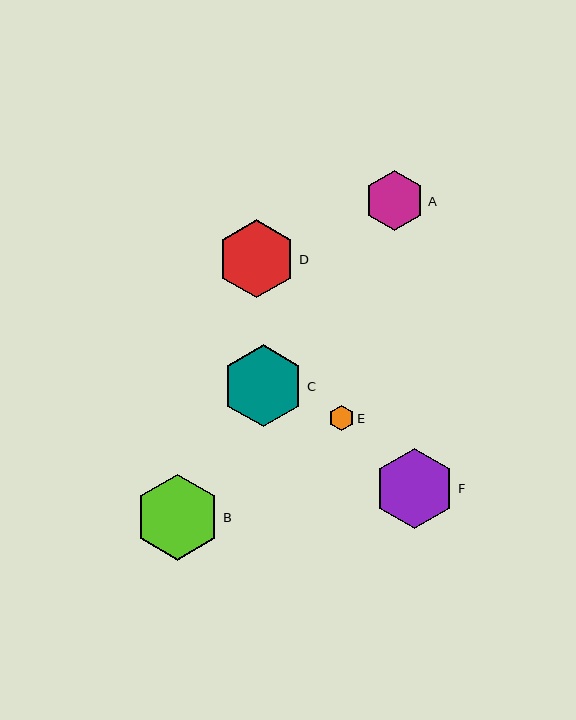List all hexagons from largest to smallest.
From largest to smallest: B, C, F, D, A, E.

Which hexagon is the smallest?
Hexagon E is the smallest with a size of approximately 25 pixels.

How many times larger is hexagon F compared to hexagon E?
Hexagon F is approximately 3.2 times the size of hexagon E.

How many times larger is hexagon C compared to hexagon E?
Hexagon C is approximately 3.2 times the size of hexagon E.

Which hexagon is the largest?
Hexagon B is the largest with a size of approximately 86 pixels.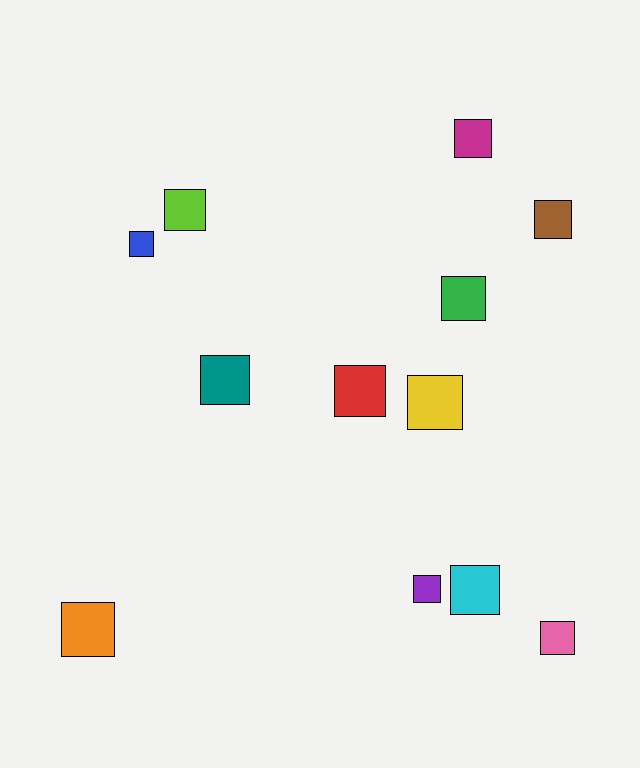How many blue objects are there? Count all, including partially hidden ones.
There is 1 blue object.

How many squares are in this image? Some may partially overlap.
There are 12 squares.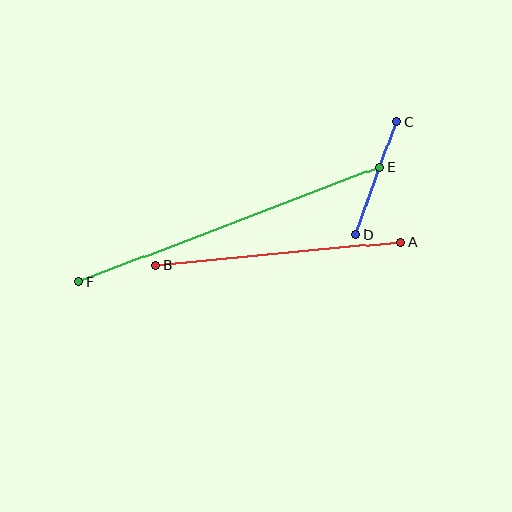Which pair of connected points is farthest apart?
Points E and F are farthest apart.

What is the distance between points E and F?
The distance is approximately 323 pixels.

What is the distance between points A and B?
The distance is approximately 246 pixels.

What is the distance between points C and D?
The distance is approximately 120 pixels.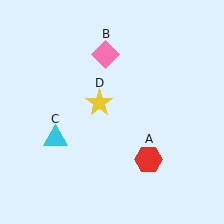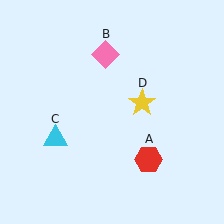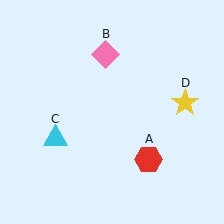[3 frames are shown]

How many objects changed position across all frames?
1 object changed position: yellow star (object D).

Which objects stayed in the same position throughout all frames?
Red hexagon (object A) and pink diamond (object B) and cyan triangle (object C) remained stationary.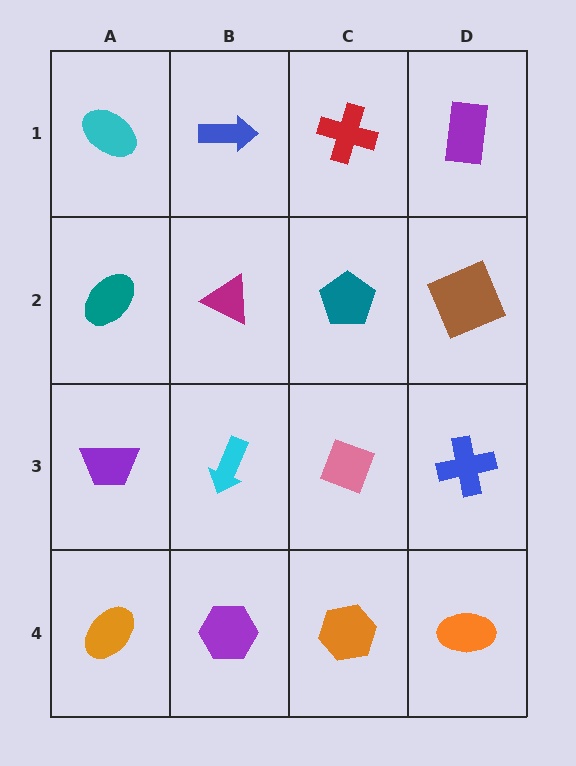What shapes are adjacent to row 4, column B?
A cyan arrow (row 3, column B), an orange ellipse (row 4, column A), an orange hexagon (row 4, column C).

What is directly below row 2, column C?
A pink diamond.